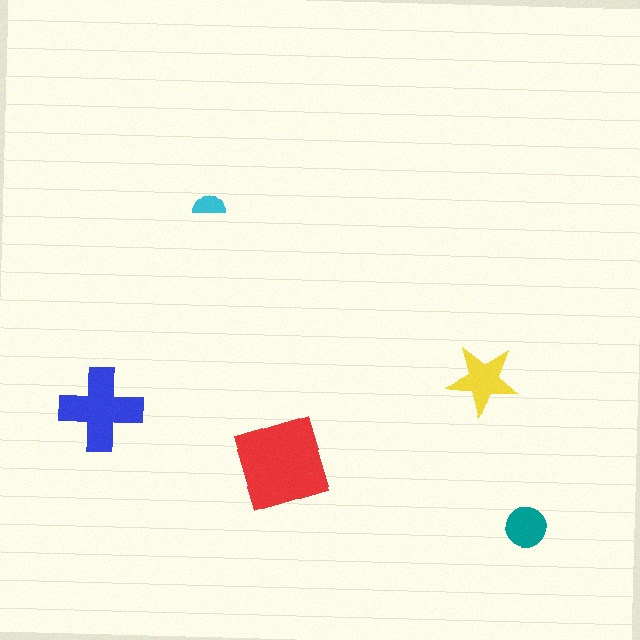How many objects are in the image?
There are 5 objects in the image.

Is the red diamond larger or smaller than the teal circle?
Larger.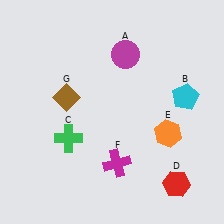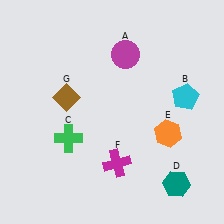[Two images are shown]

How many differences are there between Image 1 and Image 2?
There is 1 difference between the two images.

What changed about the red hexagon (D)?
In Image 1, D is red. In Image 2, it changed to teal.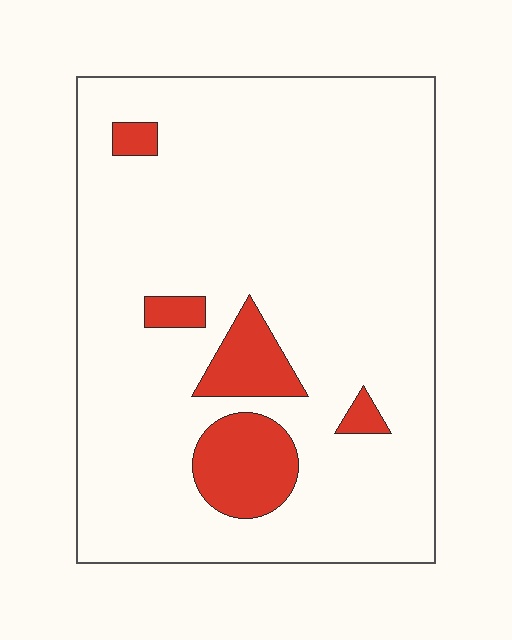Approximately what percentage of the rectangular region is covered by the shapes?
Approximately 10%.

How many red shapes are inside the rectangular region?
5.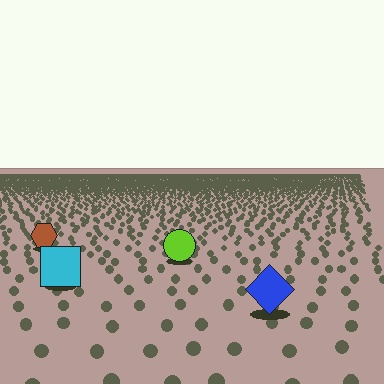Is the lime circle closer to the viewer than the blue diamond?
No. The blue diamond is closer — you can tell from the texture gradient: the ground texture is coarser near it.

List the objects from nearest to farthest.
From nearest to farthest: the blue diamond, the cyan square, the lime circle, the brown hexagon.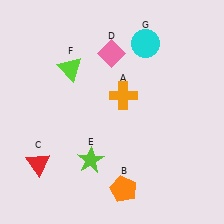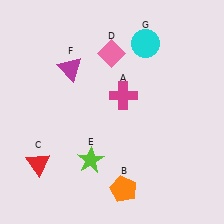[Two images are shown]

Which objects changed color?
A changed from orange to magenta. F changed from lime to magenta.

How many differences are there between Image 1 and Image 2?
There are 2 differences between the two images.